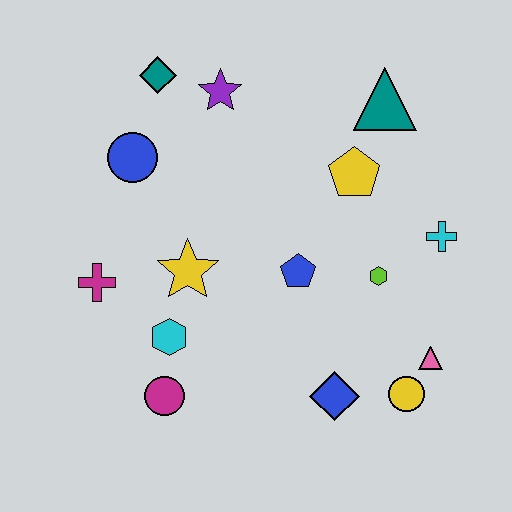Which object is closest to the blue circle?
The teal diamond is closest to the blue circle.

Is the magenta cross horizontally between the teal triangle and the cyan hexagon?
No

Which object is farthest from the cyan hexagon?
The teal triangle is farthest from the cyan hexagon.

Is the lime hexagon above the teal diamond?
No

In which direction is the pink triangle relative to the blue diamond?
The pink triangle is to the right of the blue diamond.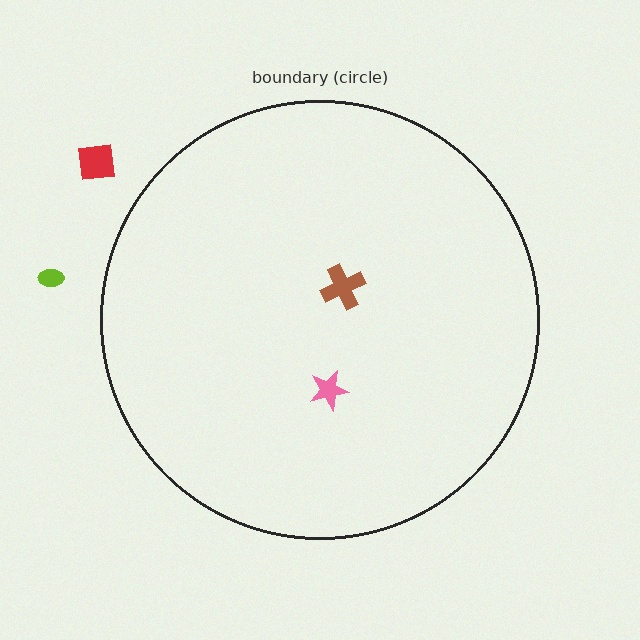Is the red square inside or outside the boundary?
Outside.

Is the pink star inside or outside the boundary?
Inside.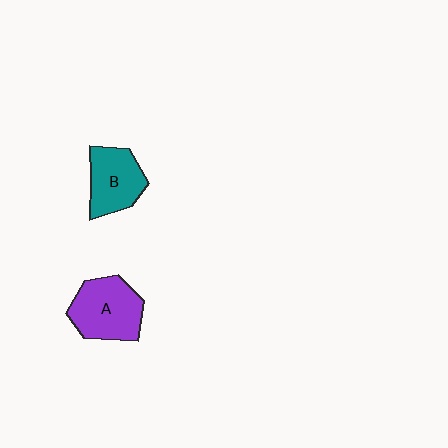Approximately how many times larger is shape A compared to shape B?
Approximately 1.2 times.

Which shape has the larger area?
Shape A (purple).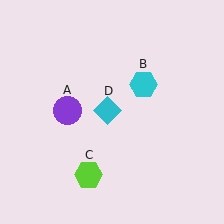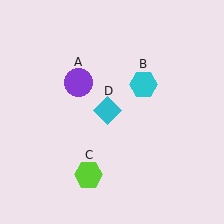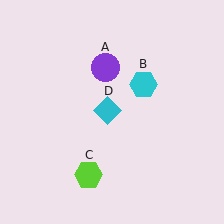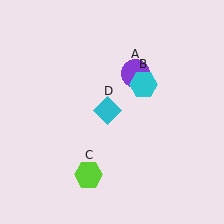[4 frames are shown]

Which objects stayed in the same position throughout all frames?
Cyan hexagon (object B) and lime hexagon (object C) and cyan diamond (object D) remained stationary.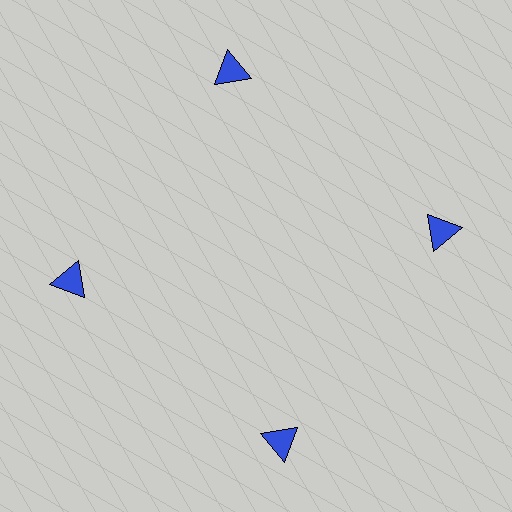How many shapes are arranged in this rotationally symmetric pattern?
There are 4 shapes, arranged in 4 groups of 1.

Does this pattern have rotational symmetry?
Yes, this pattern has 4-fold rotational symmetry. It looks the same after rotating 90 degrees around the center.